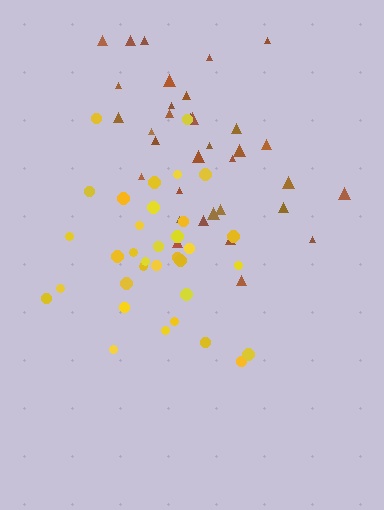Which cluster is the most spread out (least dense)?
Brown.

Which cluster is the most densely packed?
Yellow.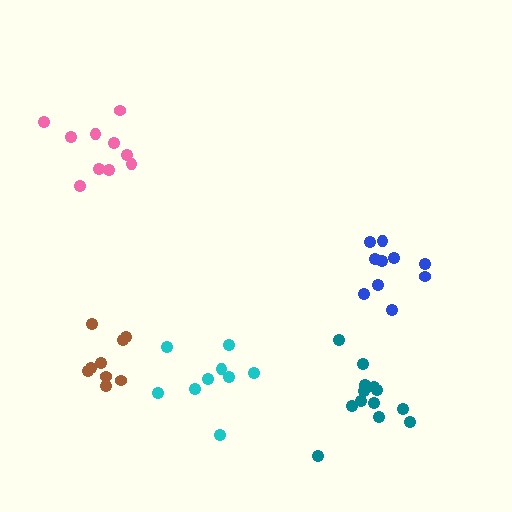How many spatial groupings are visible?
There are 5 spatial groupings.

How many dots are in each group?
Group 1: 9 dots, Group 2: 10 dots, Group 3: 13 dots, Group 4: 10 dots, Group 5: 9 dots (51 total).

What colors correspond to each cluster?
The clusters are colored: cyan, pink, teal, blue, brown.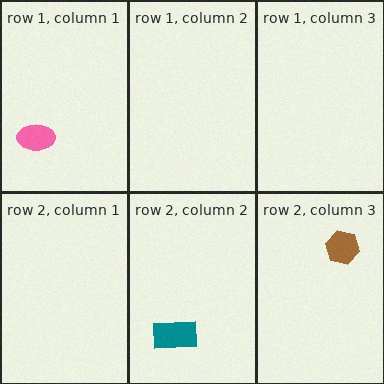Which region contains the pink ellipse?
The row 1, column 1 region.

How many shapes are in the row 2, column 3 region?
1.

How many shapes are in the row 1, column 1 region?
1.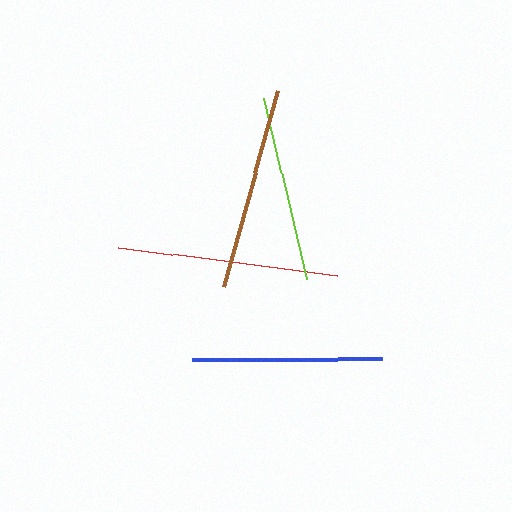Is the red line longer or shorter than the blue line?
The red line is longer than the blue line.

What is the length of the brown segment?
The brown segment is approximately 204 pixels long.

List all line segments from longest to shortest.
From longest to shortest: red, brown, blue, lime.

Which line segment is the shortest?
The lime line is the shortest at approximately 186 pixels.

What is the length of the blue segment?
The blue segment is approximately 190 pixels long.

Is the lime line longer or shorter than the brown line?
The brown line is longer than the lime line.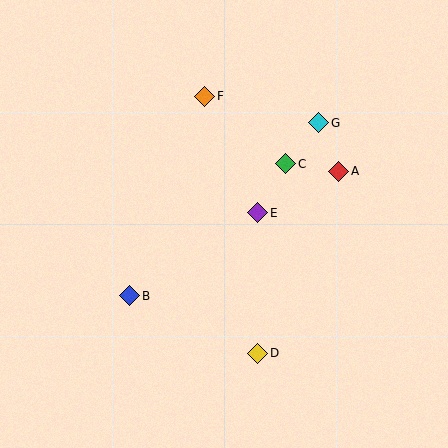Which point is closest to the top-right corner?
Point G is closest to the top-right corner.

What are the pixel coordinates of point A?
Point A is at (339, 171).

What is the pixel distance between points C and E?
The distance between C and E is 56 pixels.